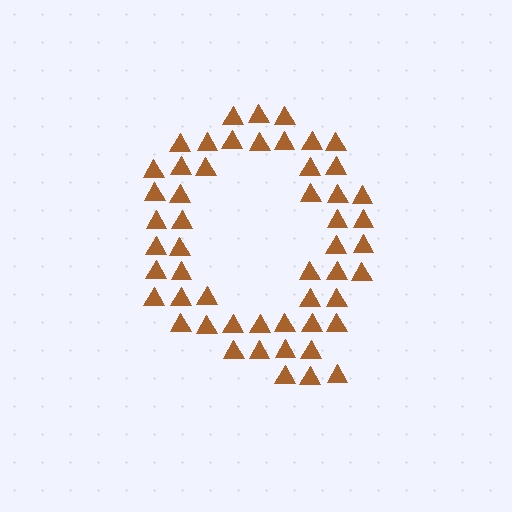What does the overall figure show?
The overall figure shows the letter Q.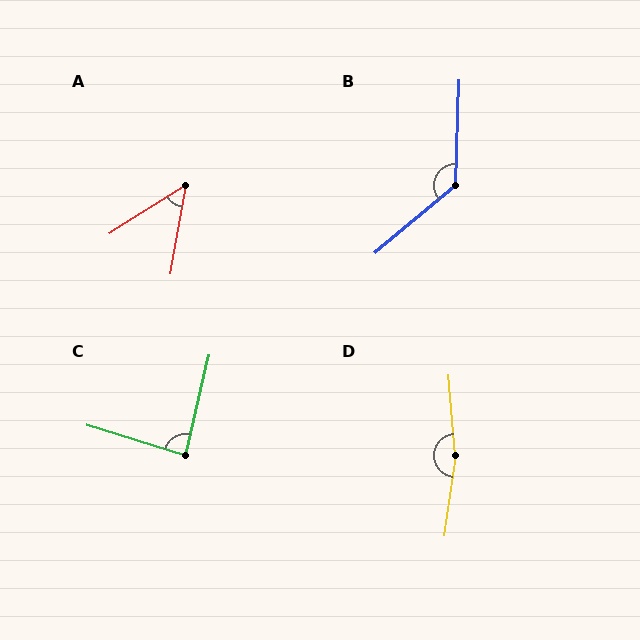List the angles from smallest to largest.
A (48°), C (86°), B (131°), D (167°).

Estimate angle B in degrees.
Approximately 131 degrees.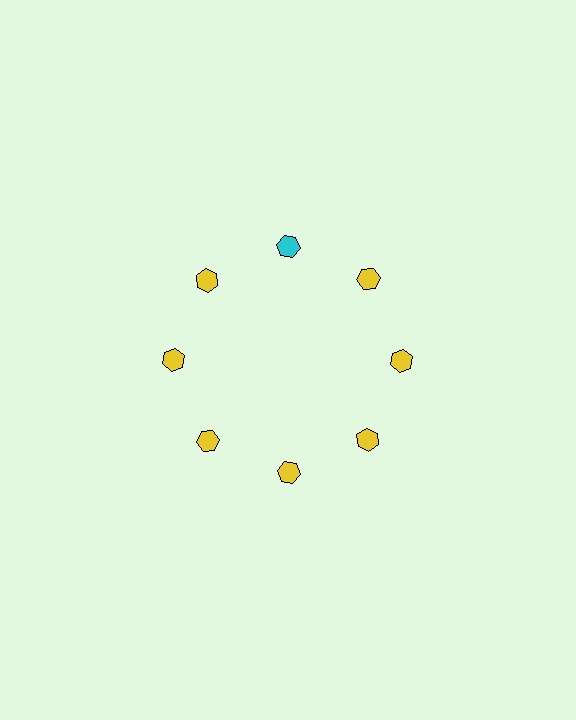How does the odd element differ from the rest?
It has a different color: cyan instead of yellow.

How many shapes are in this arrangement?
There are 8 shapes arranged in a ring pattern.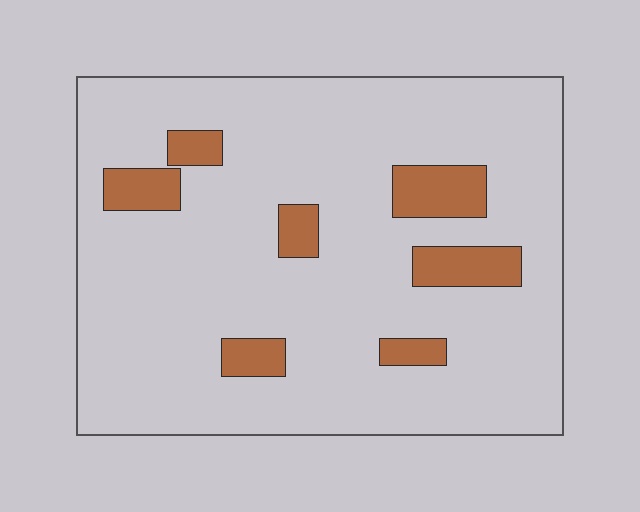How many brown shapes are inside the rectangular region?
7.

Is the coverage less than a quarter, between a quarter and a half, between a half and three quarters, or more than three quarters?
Less than a quarter.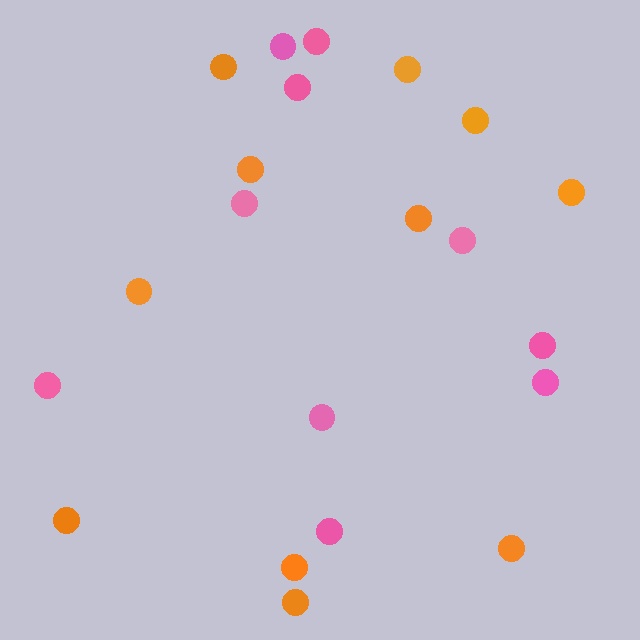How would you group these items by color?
There are 2 groups: one group of pink circles (10) and one group of orange circles (11).